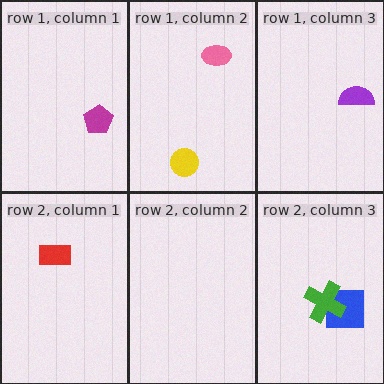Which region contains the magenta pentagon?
The row 1, column 1 region.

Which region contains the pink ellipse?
The row 1, column 2 region.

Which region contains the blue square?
The row 2, column 3 region.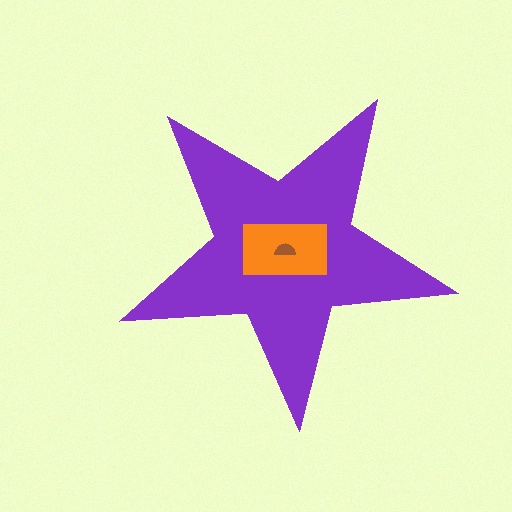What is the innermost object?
The brown semicircle.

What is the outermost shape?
The purple star.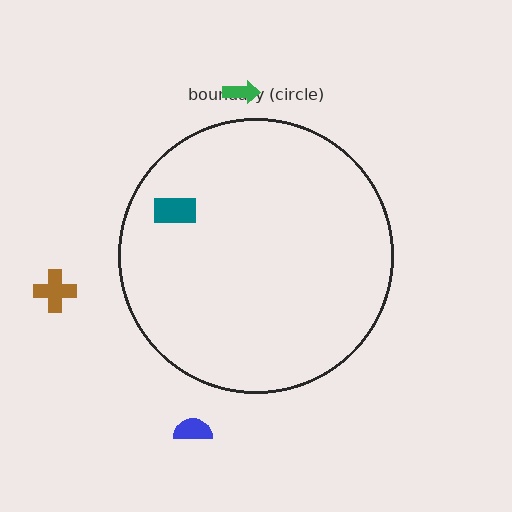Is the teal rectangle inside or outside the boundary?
Inside.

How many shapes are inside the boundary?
1 inside, 3 outside.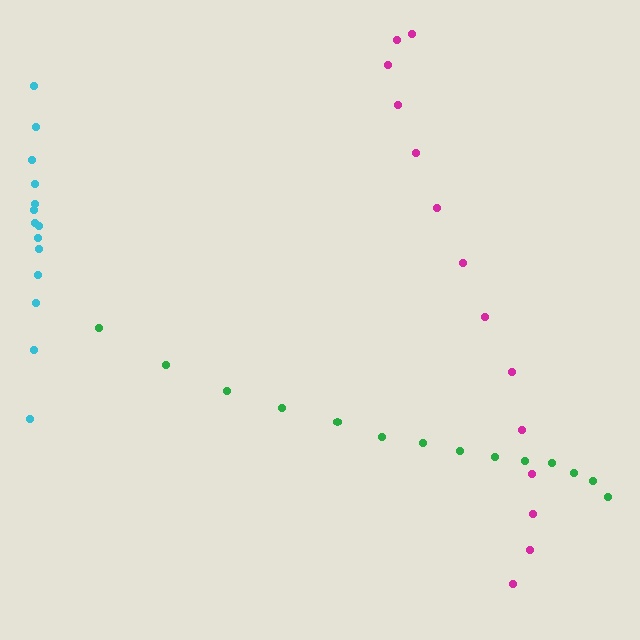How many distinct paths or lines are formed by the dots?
There are 3 distinct paths.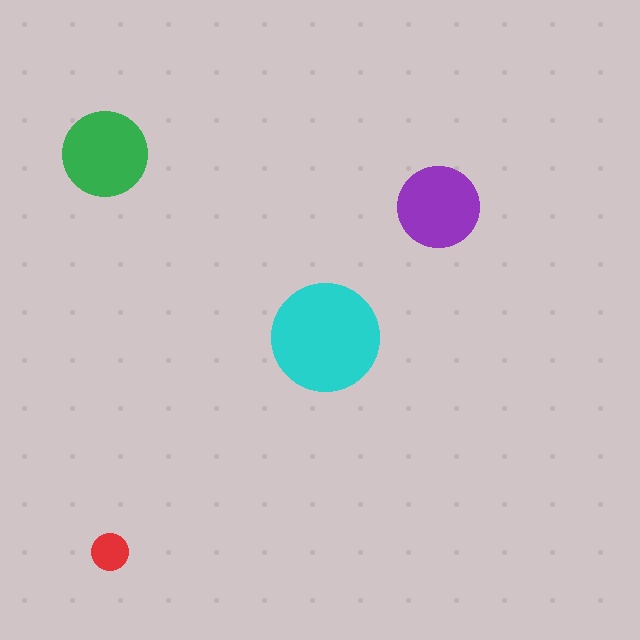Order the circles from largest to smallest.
the cyan one, the green one, the purple one, the red one.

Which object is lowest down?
The red circle is bottommost.